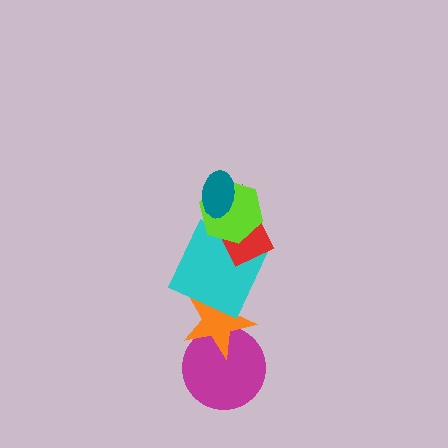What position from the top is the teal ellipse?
The teal ellipse is 1st from the top.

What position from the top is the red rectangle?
The red rectangle is 3rd from the top.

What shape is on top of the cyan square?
The red rectangle is on top of the cyan square.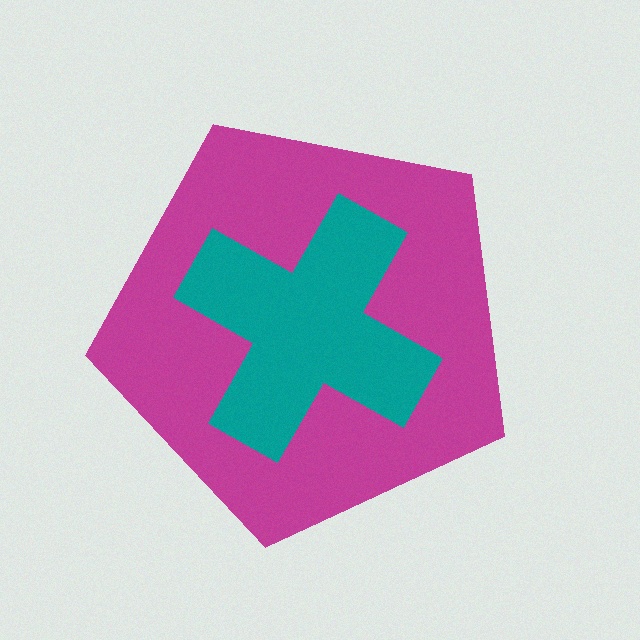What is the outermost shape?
The magenta pentagon.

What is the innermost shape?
The teal cross.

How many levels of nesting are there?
2.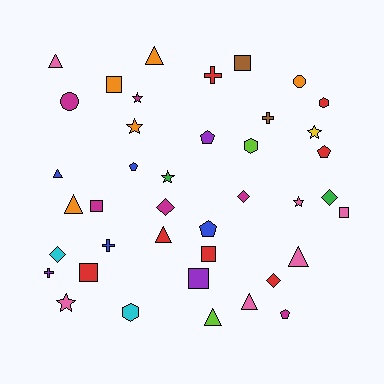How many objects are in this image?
There are 40 objects.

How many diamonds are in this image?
There are 5 diamonds.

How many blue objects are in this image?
There are 4 blue objects.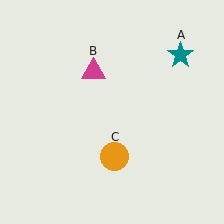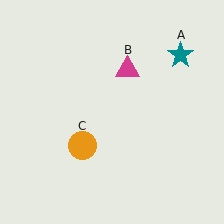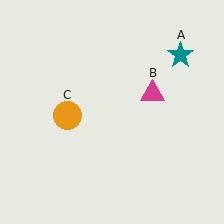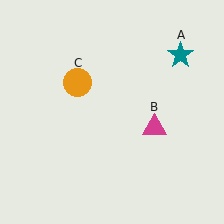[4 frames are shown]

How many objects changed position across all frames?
2 objects changed position: magenta triangle (object B), orange circle (object C).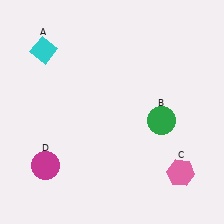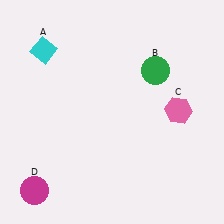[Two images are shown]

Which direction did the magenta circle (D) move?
The magenta circle (D) moved down.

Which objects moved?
The objects that moved are: the green circle (B), the pink hexagon (C), the magenta circle (D).